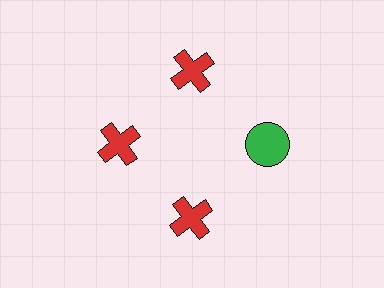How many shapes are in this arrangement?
There are 4 shapes arranged in a ring pattern.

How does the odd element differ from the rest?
It differs in both color (green instead of red) and shape (circle instead of cross).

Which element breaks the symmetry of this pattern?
The green circle at roughly the 3 o'clock position breaks the symmetry. All other shapes are red crosses.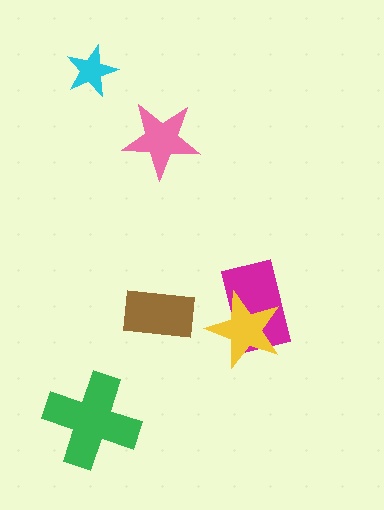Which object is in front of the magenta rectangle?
The yellow star is in front of the magenta rectangle.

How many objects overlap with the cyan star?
0 objects overlap with the cyan star.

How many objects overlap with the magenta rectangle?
1 object overlaps with the magenta rectangle.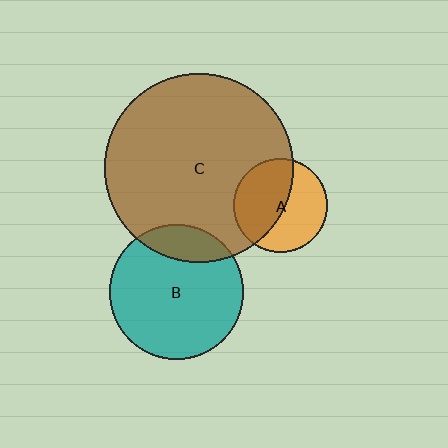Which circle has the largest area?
Circle C (brown).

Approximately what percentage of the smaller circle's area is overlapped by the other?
Approximately 15%.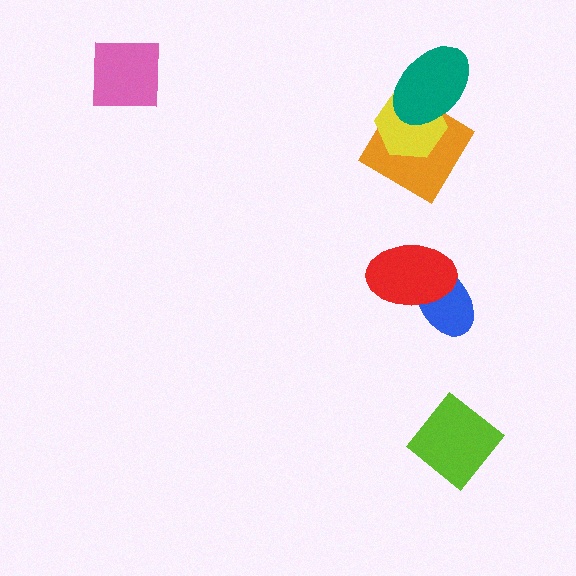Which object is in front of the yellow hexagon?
The teal ellipse is in front of the yellow hexagon.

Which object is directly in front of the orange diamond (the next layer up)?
The yellow hexagon is directly in front of the orange diamond.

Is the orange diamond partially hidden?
Yes, it is partially covered by another shape.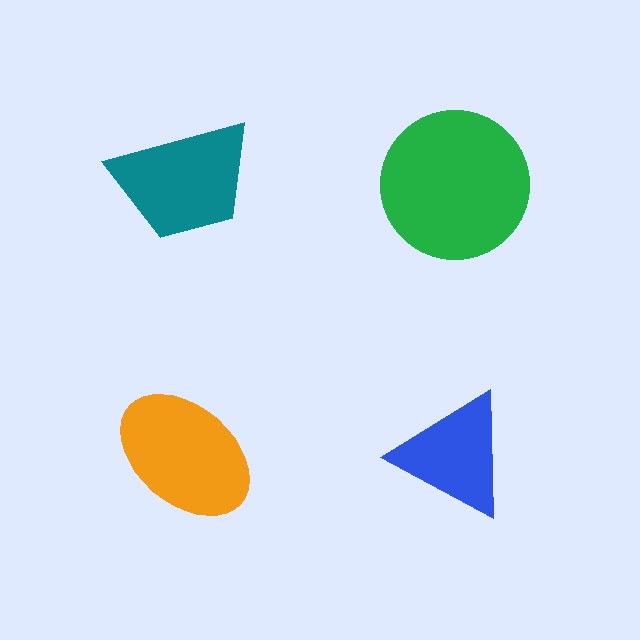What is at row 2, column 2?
A blue triangle.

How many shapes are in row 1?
2 shapes.